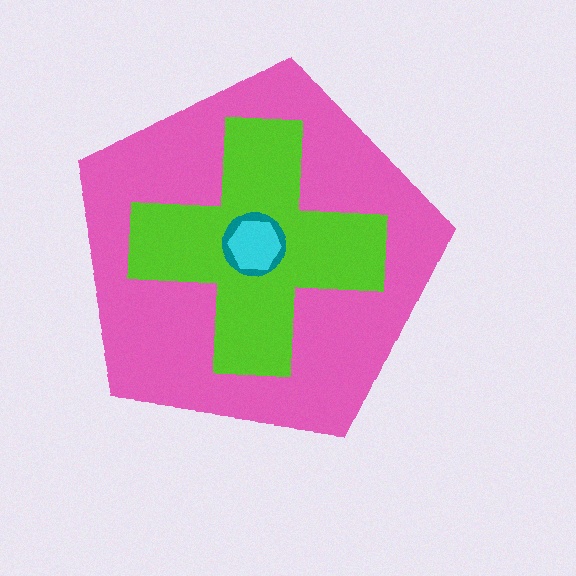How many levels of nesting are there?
4.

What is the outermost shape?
The pink pentagon.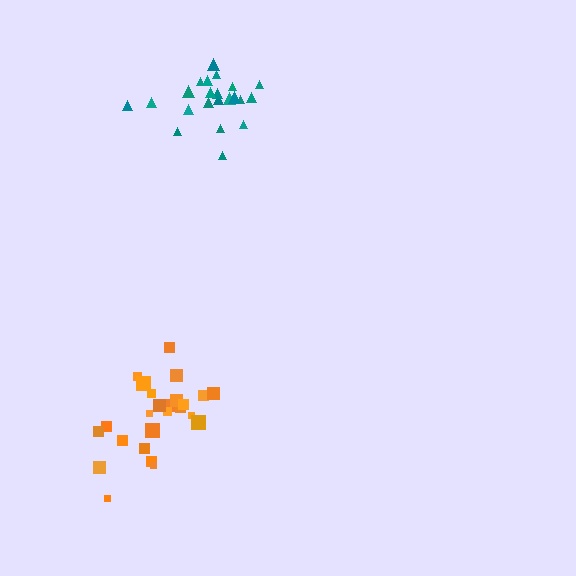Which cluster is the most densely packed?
Orange.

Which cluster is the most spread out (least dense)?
Teal.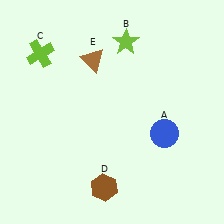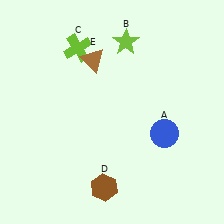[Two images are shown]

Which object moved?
The lime cross (C) moved right.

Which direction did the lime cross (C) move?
The lime cross (C) moved right.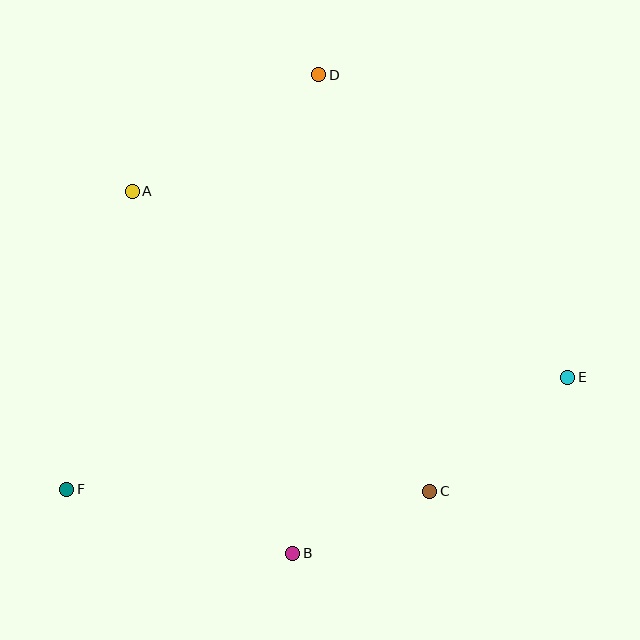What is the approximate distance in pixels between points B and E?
The distance between B and E is approximately 326 pixels.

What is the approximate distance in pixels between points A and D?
The distance between A and D is approximately 220 pixels.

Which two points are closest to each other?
Points B and C are closest to each other.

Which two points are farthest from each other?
Points E and F are farthest from each other.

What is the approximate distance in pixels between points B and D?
The distance between B and D is approximately 479 pixels.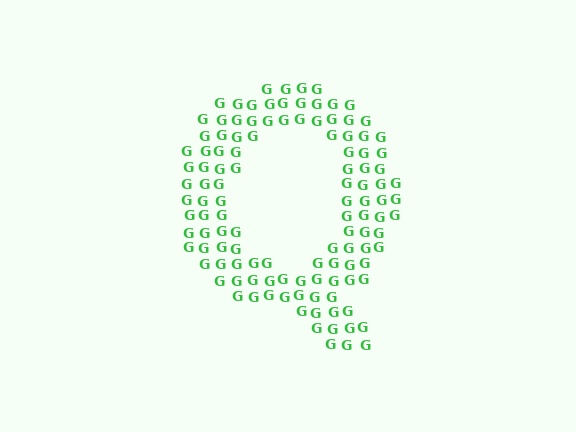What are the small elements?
The small elements are letter G's.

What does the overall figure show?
The overall figure shows the letter Q.